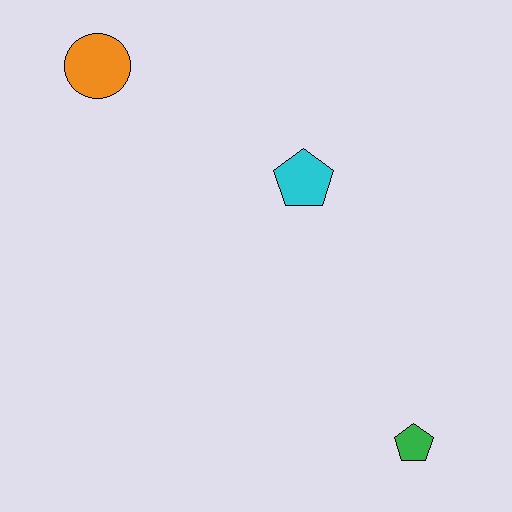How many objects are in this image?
There are 3 objects.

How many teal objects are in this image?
There are no teal objects.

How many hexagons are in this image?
There are no hexagons.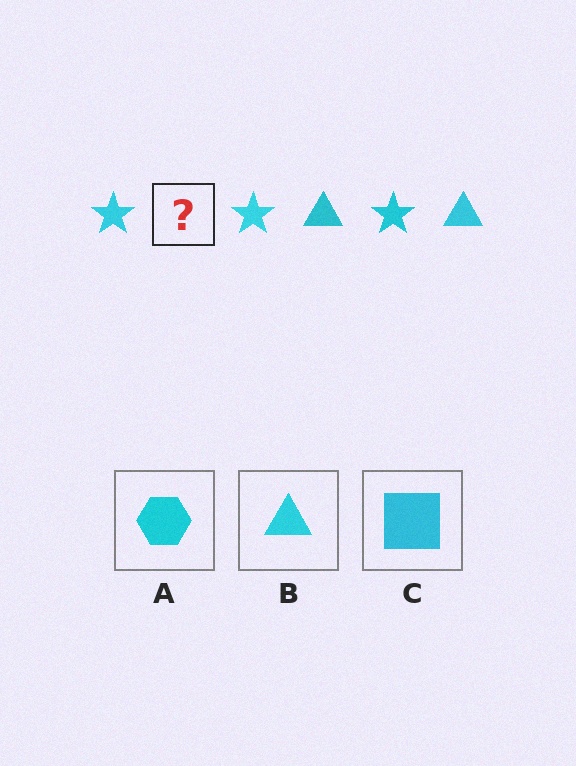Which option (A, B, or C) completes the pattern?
B.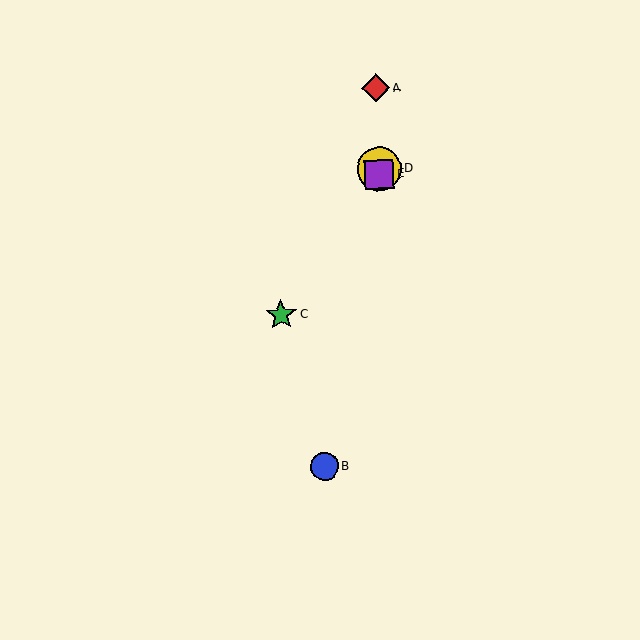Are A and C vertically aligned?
No, A is at x≈376 and C is at x≈281.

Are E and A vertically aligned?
Yes, both are at x≈379.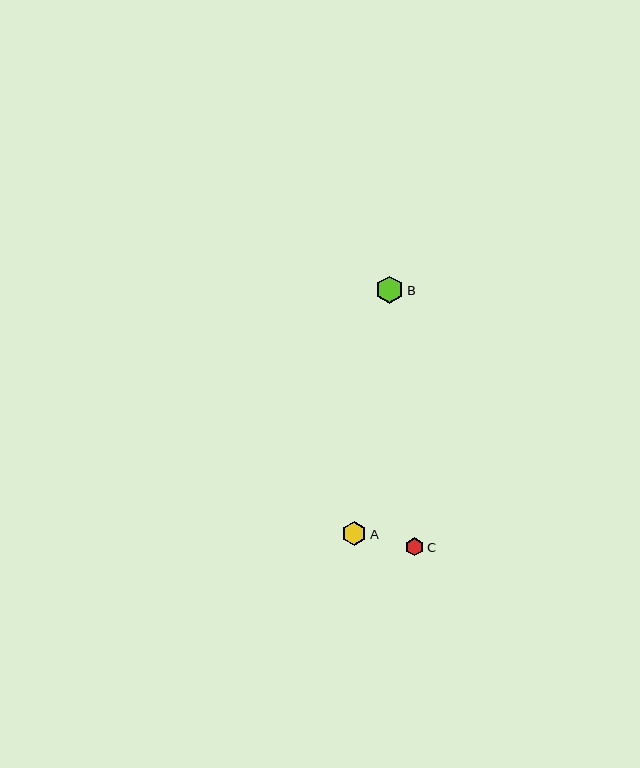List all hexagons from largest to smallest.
From largest to smallest: B, A, C.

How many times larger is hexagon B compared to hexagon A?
Hexagon B is approximately 1.1 times the size of hexagon A.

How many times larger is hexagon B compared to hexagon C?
Hexagon B is approximately 1.5 times the size of hexagon C.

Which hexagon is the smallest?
Hexagon C is the smallest with a size of approximately 18 pixels.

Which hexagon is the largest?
Hexagon B is the largest with a size of approximately 27 pixels.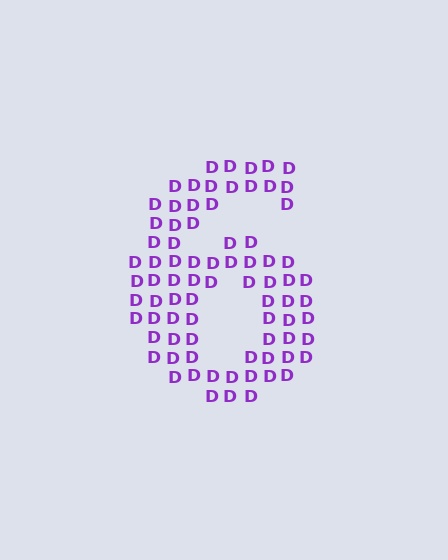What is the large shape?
The large shape is the digit 6.